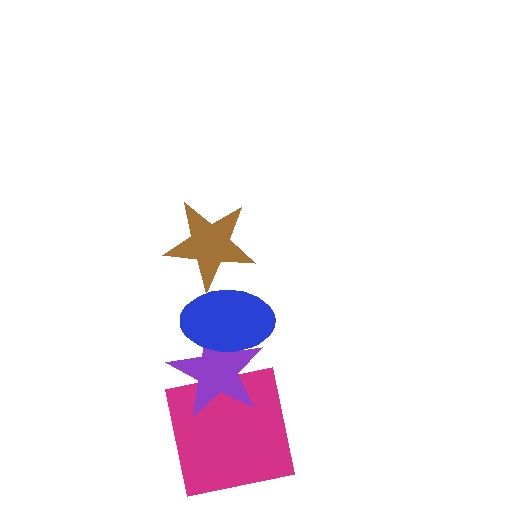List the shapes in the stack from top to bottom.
From top to bottom: the brown star, the blue ellipse, the purple star, the magenta square.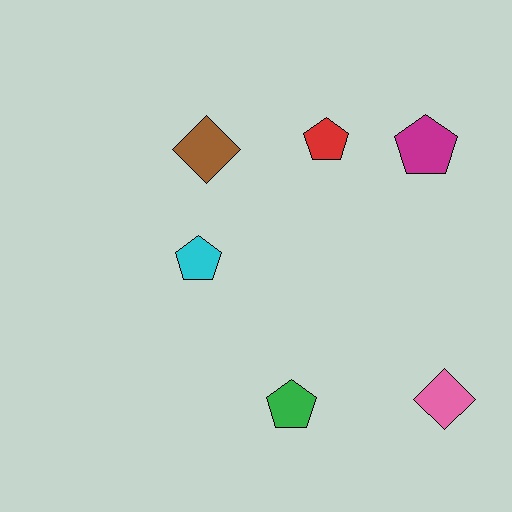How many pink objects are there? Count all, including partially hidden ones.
There is 1 pink object.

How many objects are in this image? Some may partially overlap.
There are 6 objects.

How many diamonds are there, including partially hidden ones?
There are 2 diamonds.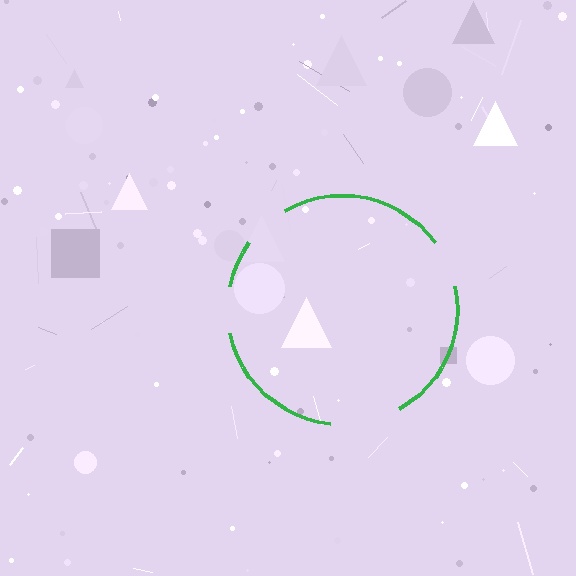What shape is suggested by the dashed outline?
The dashed outline suggests a circle.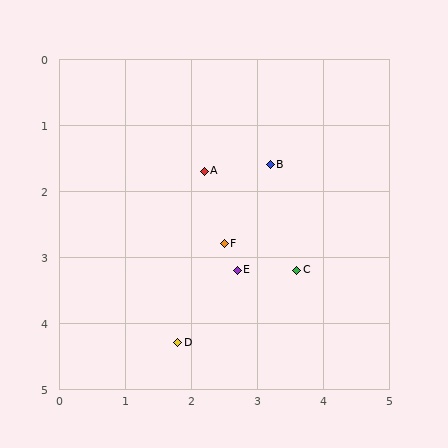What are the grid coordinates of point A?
Point A is at approximately (2.2, 1.7).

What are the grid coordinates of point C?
Point C is at approximately (3.6, 3.2).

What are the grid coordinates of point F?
Point F is at approximately (2.5, 2.8).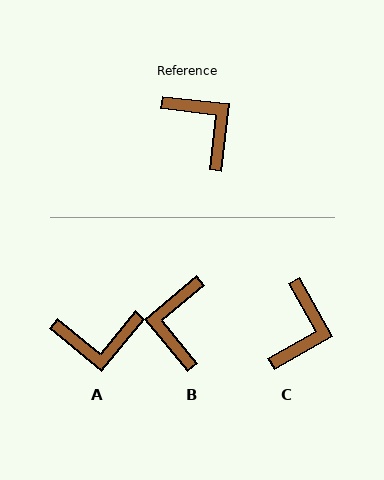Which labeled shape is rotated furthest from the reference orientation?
B, about 136 degrees away.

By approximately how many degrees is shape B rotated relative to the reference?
Approximately 136 degrees counter-clockwise.